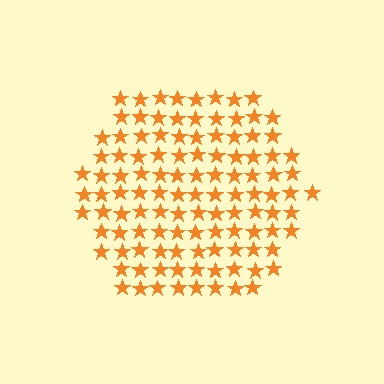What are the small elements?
The small elements are stars.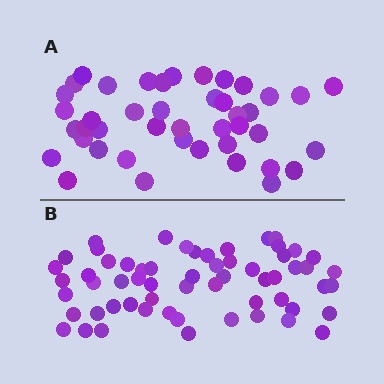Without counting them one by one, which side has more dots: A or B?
Region B (the bottom region) has more dots.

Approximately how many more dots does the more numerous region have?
Region B has approximately 15 more dots than region A.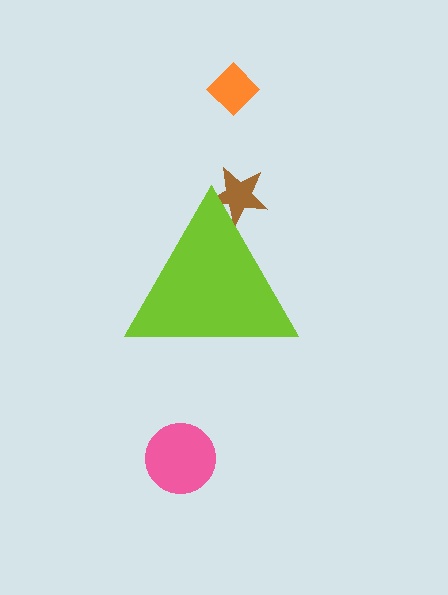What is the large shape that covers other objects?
A lime triangle.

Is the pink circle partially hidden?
No, the pink circle is fully visible.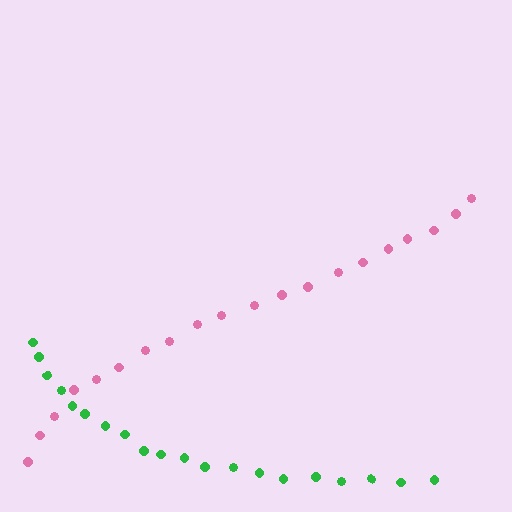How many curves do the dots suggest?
There are 2 distinct paths.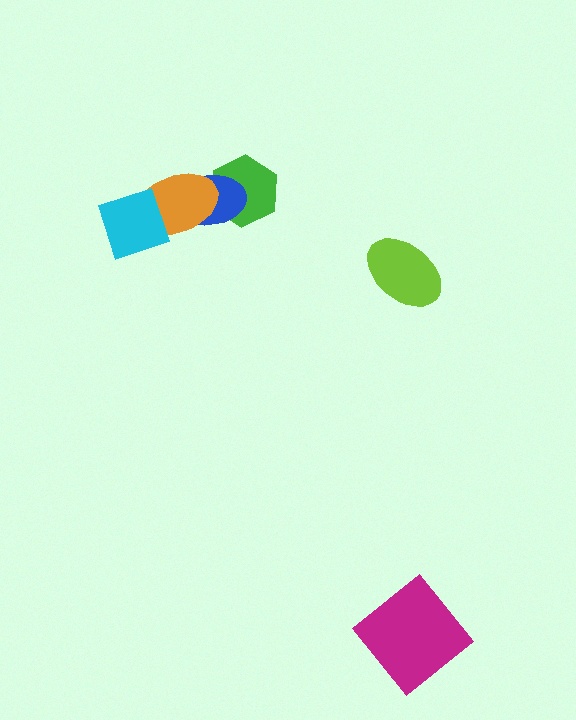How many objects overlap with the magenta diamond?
0 objects overlap with the magenta diamond.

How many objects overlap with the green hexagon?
2 objects overlap with the green hexagon.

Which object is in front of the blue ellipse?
The orange ellipse is in front of the blue ellipse.